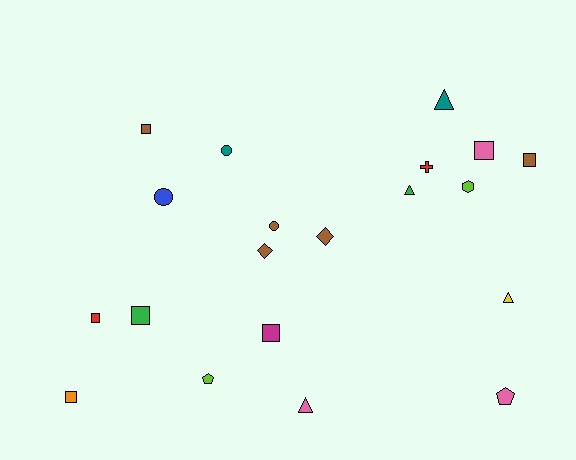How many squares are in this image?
There are 7 squares.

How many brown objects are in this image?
There are 5 brown objects.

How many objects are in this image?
There are 20 objects.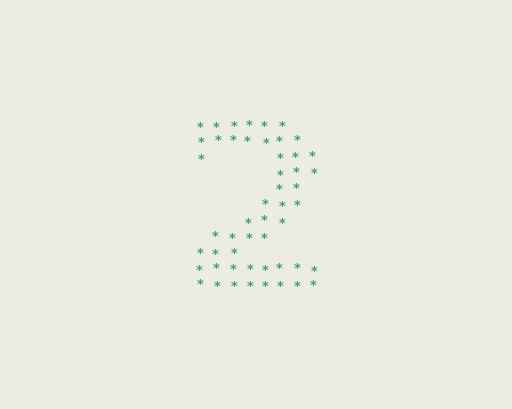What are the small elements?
The small elements are asterisks.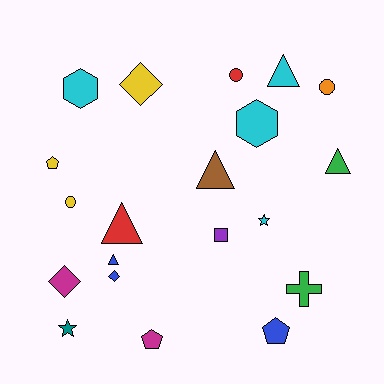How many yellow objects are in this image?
There are 3 yellow objects.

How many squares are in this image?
There is 1 square.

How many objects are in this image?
There are 20 objects.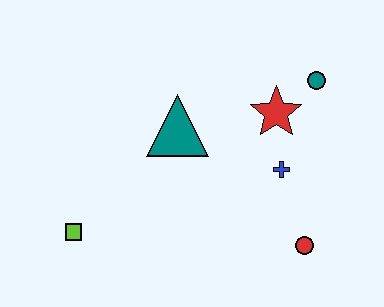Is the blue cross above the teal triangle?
No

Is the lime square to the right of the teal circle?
No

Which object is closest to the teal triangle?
The red star is closest to the teal triangle.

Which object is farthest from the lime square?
The teal circle is farthest from the lime square.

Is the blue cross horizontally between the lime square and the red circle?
Yes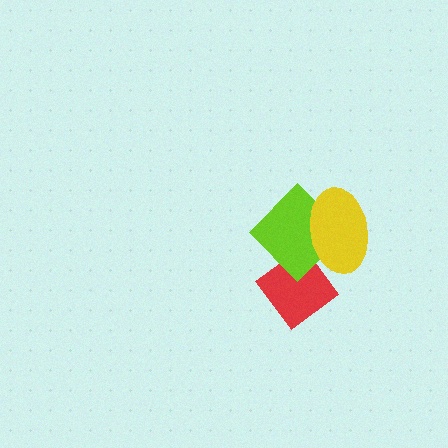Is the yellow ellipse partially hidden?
No, no other shape covers it.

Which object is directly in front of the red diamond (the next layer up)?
The lime diamond is directly in front of the red diamond.